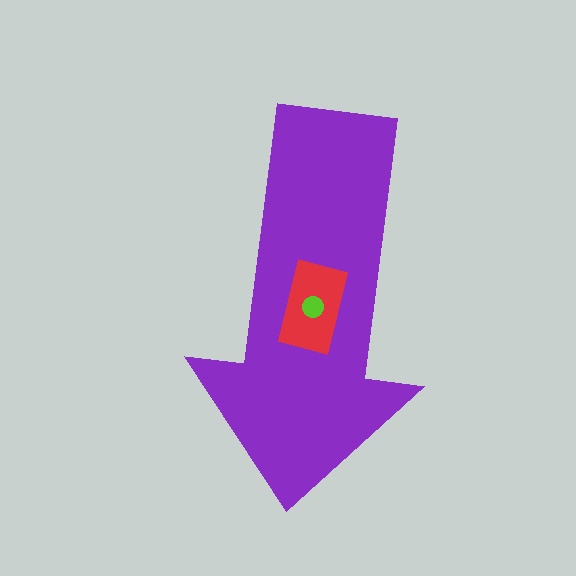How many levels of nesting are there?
3.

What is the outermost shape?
The purple arrow.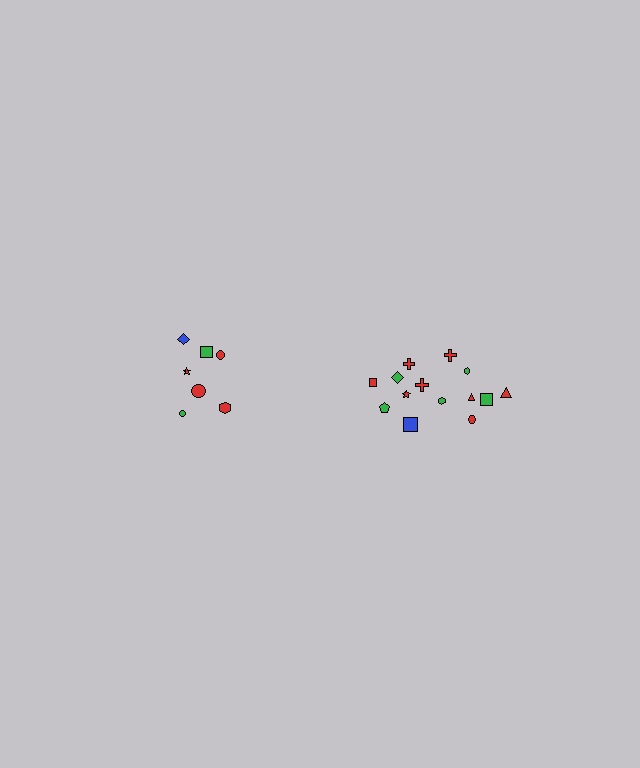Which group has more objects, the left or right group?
The right group.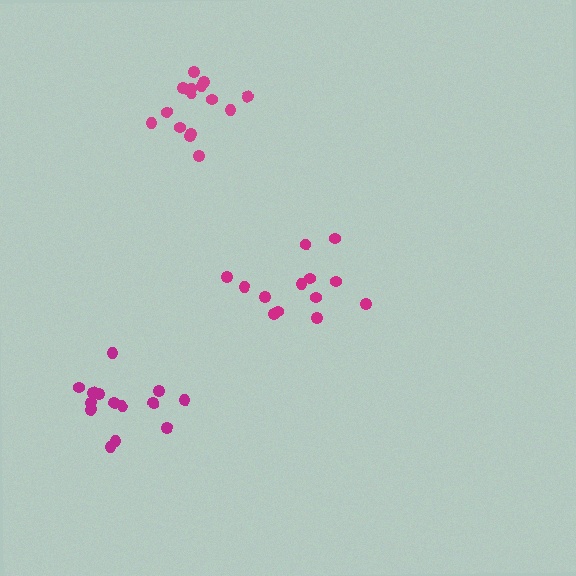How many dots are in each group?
Group 1: 13 dots, Group 2: 15 dots, Group 3: 14 dots (42 total).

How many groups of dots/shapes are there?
There are 3 groups.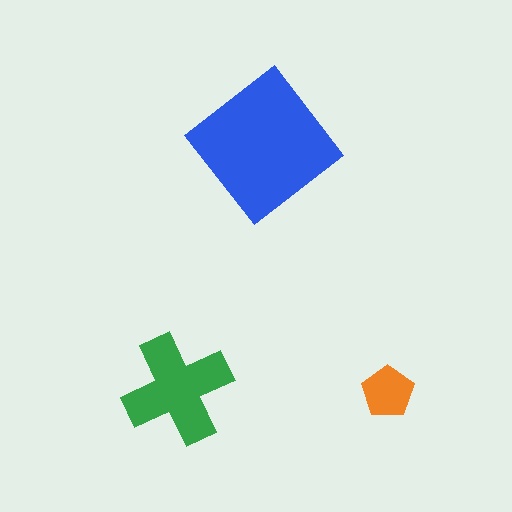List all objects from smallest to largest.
The orange pentagon, the green cross, the blue diamond.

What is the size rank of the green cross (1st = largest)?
2nd.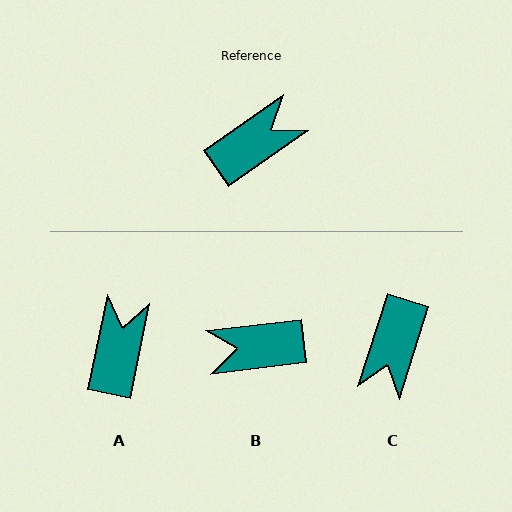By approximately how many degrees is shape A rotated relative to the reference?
Approximately 43 degrees counter-clockwise.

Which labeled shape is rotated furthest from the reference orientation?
B, about 152 degrees away.